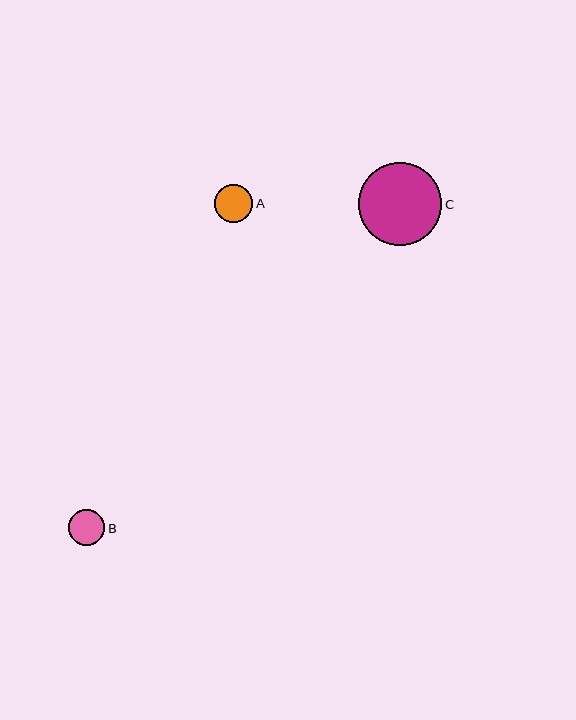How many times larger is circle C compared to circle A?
Circle C is approximately 2.2 times the size of circle A.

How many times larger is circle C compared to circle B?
Circle C is approximately 2.3 times the size of circle B.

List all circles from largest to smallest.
From largest to smallest: C, A, B.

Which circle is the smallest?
Circle B is the smallest with a size of approximately 36 pixels.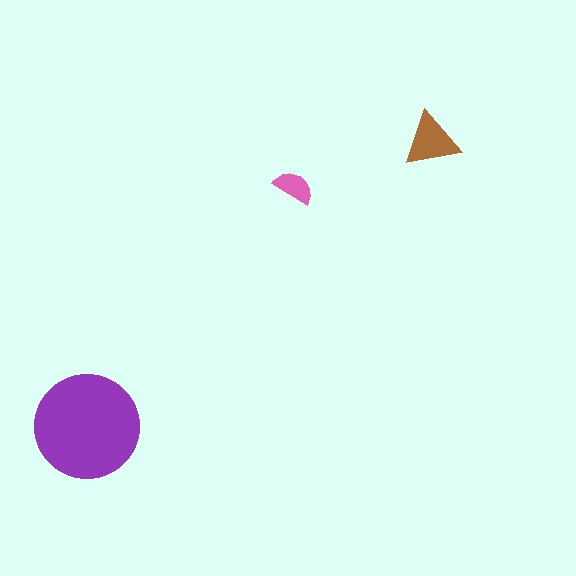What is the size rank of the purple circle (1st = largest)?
1st.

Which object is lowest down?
The purple circle is bottommost.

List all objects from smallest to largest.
The pink semicircle, the brown triangle, the purple circle.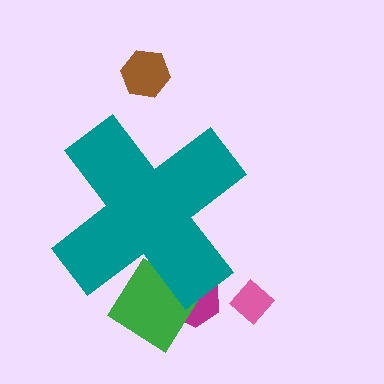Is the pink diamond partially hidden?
No, the pink diamond is fully visible.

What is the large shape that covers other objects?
A teal cross.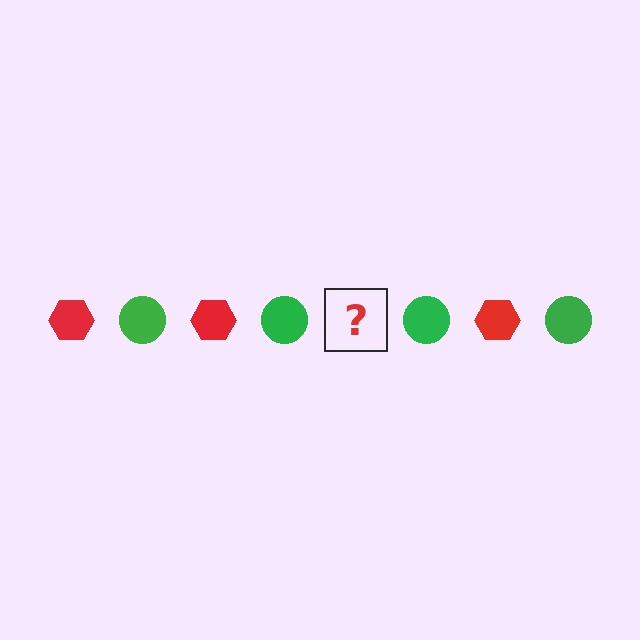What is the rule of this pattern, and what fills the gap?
The rule is that the pattern alternates between red hexagon and green circle. The gap should be filled with a red hexagon.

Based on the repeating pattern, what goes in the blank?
The blank should be a red hexagon.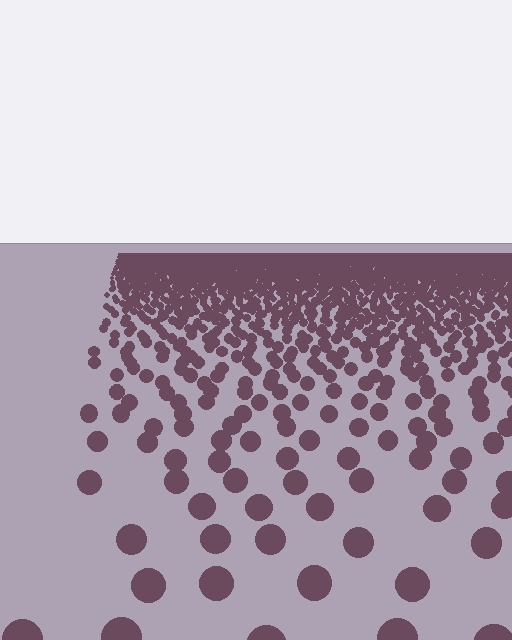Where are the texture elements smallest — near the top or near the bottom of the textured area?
Near the top.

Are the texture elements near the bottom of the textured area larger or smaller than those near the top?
Larger. Near the bottom, elements are closer to the viewer and appear at a bigger on-screen size.